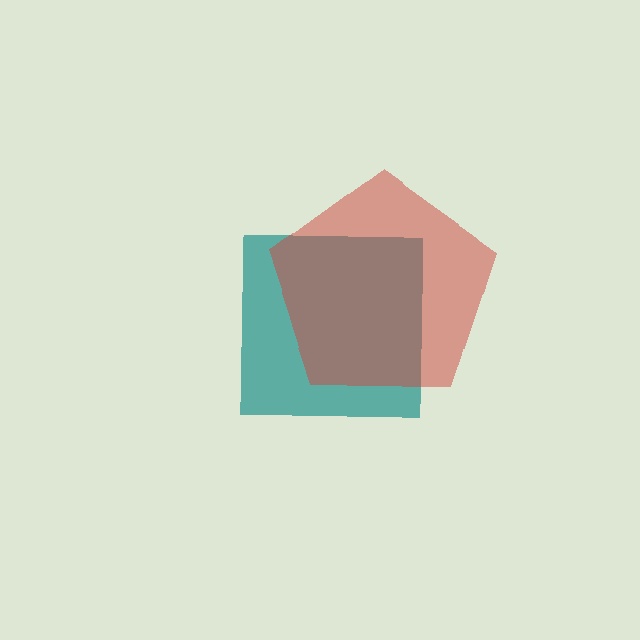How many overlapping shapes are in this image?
There are 2 overlapping shapes in the image.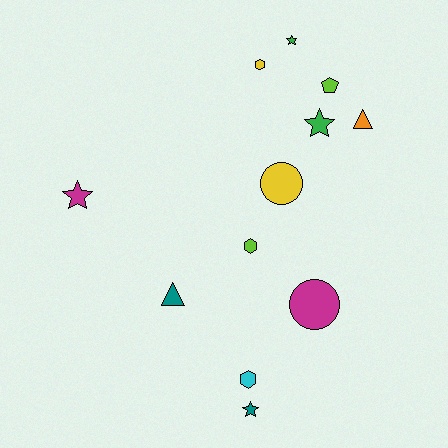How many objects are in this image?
There are 12 objects.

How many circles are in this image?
There are 2 circles.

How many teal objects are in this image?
There are 2 teal objects.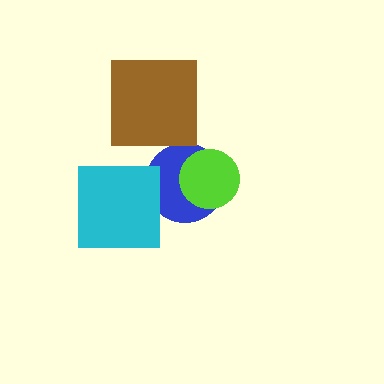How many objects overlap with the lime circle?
1 object overlaps with the lime circle.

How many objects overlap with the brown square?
0 objects overlap with the brown square.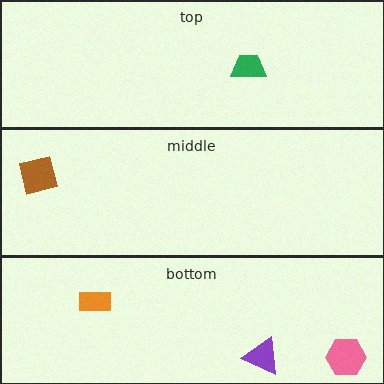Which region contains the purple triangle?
The bottom region.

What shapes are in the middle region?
The brown square.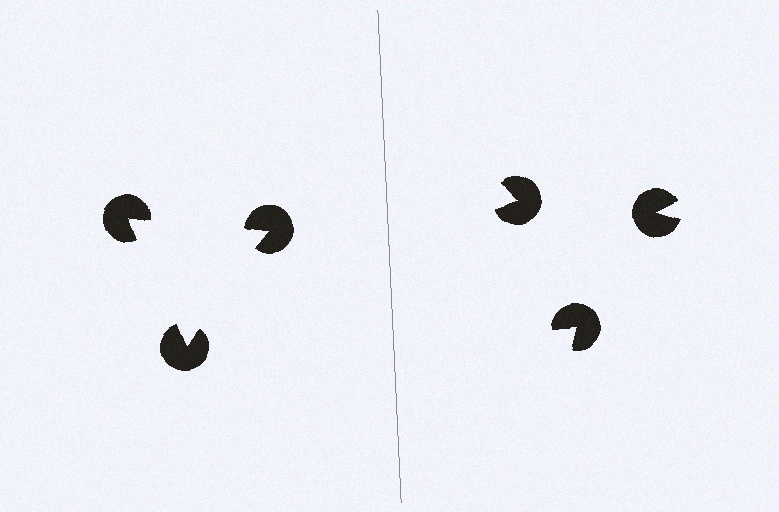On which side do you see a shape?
An illusory triangle appears on the left side. On the right side the wedge cuts are rotated, so no coherent shape forms.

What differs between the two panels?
The pac-man discs are positioned identically on both sides; only the wedge orientations differ. On the left they align to a triangle; on the right they are misaligned.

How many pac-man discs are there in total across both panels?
6 — 3 on each side.